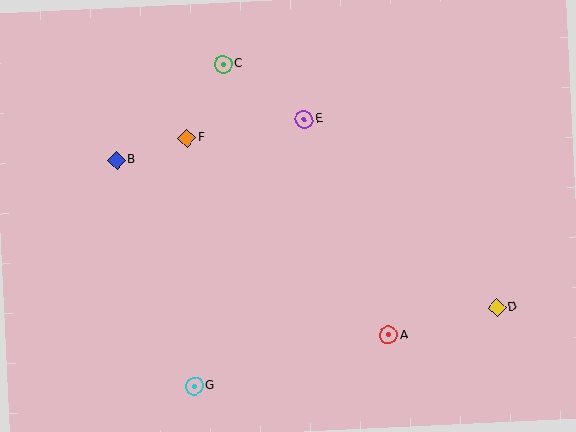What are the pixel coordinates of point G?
Point G is at (194, 386).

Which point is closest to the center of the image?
Point E at (304, 120) is closest to the center.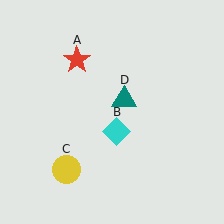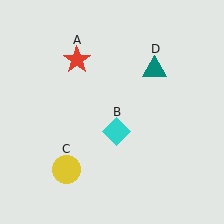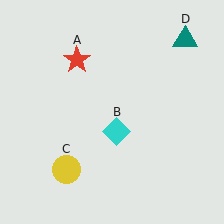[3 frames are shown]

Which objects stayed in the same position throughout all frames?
Red star (object A) and cyan diamond (object B) and yellow circle (object C) remained stationary.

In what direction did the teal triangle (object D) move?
The teal triangle (object D) moved up and to the right.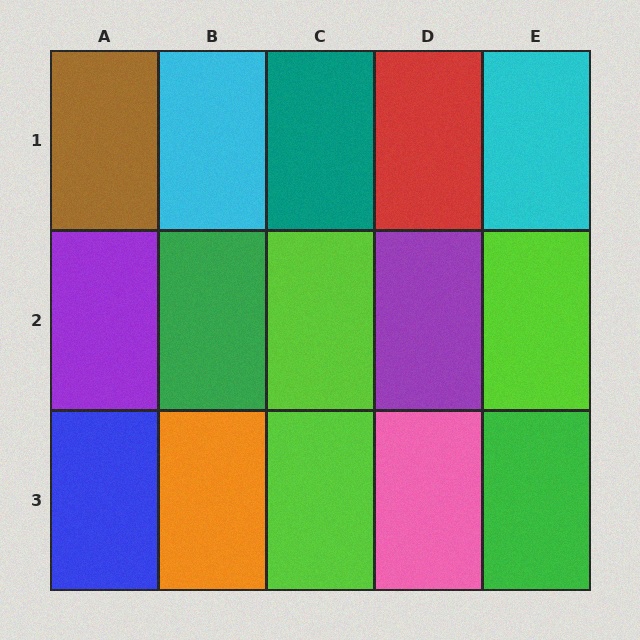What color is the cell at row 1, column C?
Teal.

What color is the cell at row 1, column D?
Red.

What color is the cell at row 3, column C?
Lime.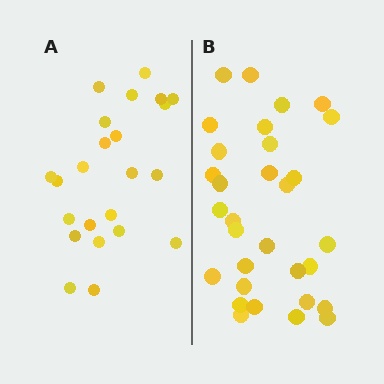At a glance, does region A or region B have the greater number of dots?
Region B (the right region) has more dots.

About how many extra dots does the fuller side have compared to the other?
Region B has roughly 8 or so more dots than region A.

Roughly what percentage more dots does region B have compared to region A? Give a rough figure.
About 35% more.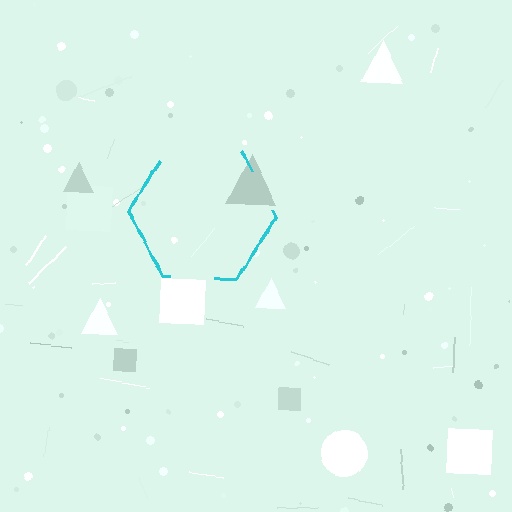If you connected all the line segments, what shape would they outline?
They would outline a hexagon.